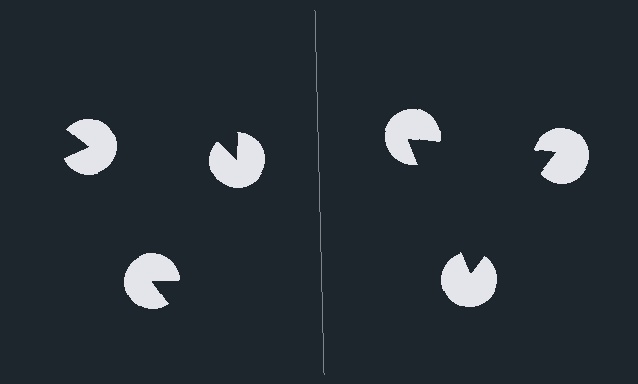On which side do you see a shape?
An illusory triangle appears on the right side. On the left side the wedge cuts are rotated, so no coherent shape forms.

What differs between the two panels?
The pac-man discs are positioned identically on both sides; only the wedge orientations differ. On the right they align to a triangle; on the left they are misaligned.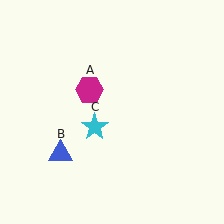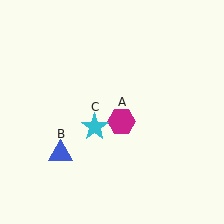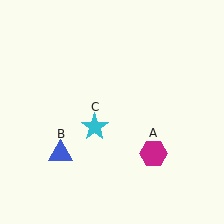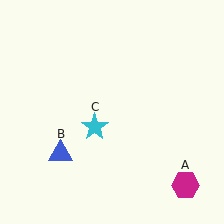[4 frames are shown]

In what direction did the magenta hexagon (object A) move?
The magenta hexagon (object A) moved down and to the right.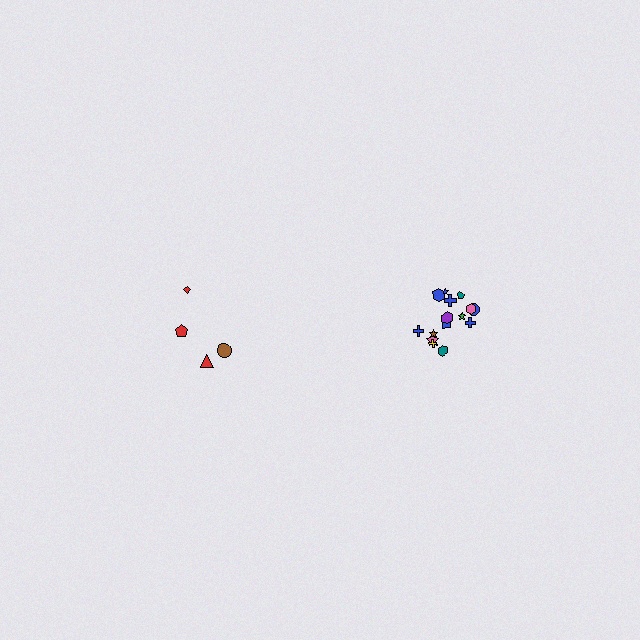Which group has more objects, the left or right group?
The right group.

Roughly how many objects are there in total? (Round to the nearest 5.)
Roughly 20 objects in total.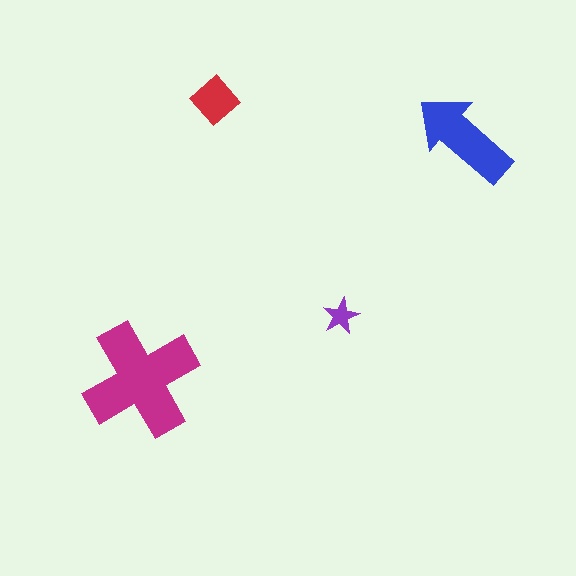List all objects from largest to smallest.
The magenta cross, the blue arrow, the red diamond, the purple star.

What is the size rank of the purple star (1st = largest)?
4th.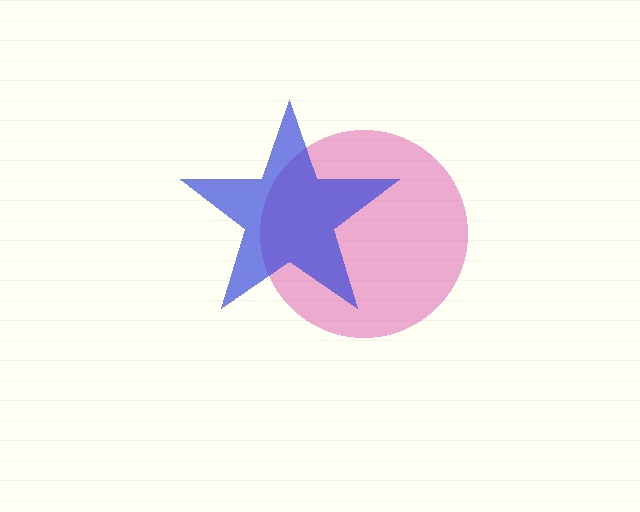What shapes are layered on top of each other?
The layered shapes are: a magenta circle, a blue star.